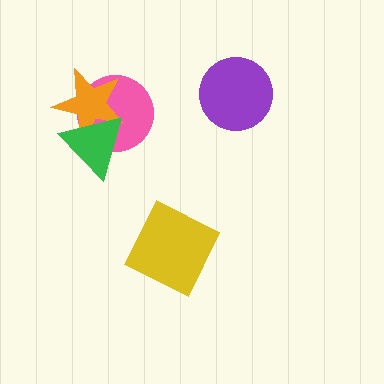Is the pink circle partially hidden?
Yes, it is partially covered by another shape.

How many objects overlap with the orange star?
2 objects overlap with the orange star.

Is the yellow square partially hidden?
No, no other shape covers it.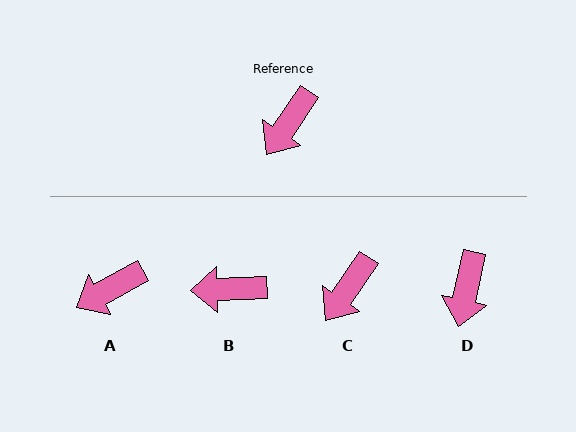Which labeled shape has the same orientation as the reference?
C.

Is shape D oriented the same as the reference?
No, it is off by about 22 degrees.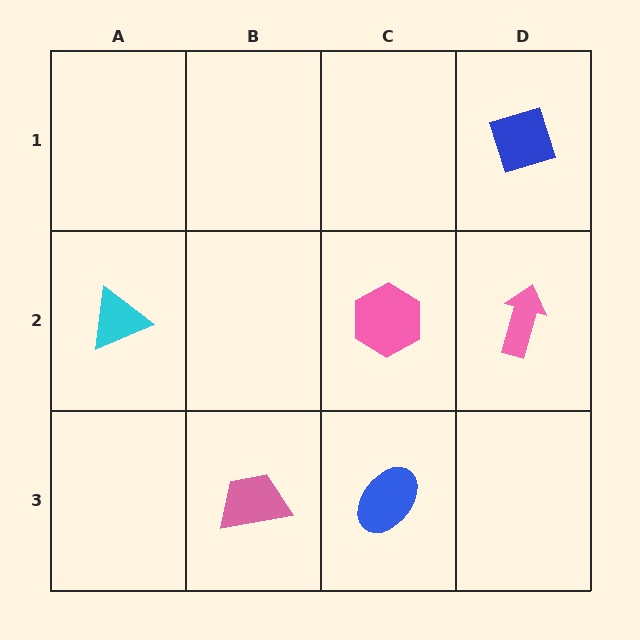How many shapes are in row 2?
3 shapes.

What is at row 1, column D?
A blue diamond.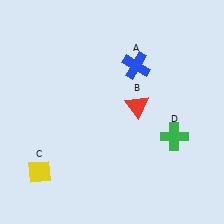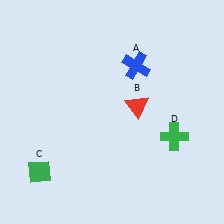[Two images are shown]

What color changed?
The diamond (C) changed from yellow in Image 1 to green in Image 2.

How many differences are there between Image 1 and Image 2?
There is 1 difference between the two images.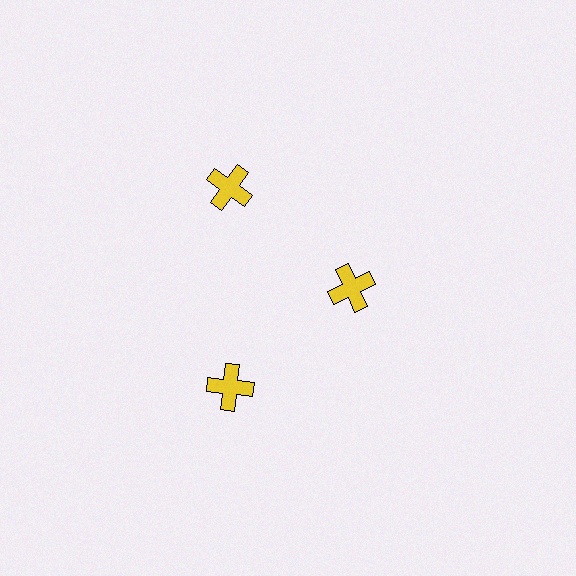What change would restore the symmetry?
The symmetry would be restored by moving it outward, back onto the ring so that all 3 crosses sit at equal angles and equal distance from the center.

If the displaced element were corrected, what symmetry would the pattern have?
It would have 3-fold rotational symmetry — the pattern would map onto itself every 120 degrees.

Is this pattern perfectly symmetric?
No. The 3 yellow crosses are arranged in a ring, but one element near the 3 o'clock position is pulled inward toward the center, breaking the 3-fold rotational symmetry.